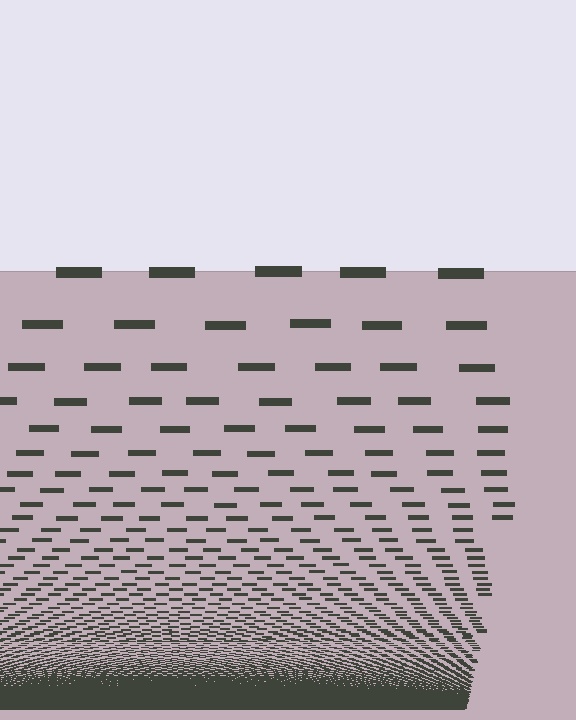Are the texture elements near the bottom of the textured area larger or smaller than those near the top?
Smaller. The gradient is inverted — elements near the bottom are smaller and denser.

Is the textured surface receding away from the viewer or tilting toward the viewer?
The surface appears to tilt toward the viewer. Texture elements get larger and sparser toward the top.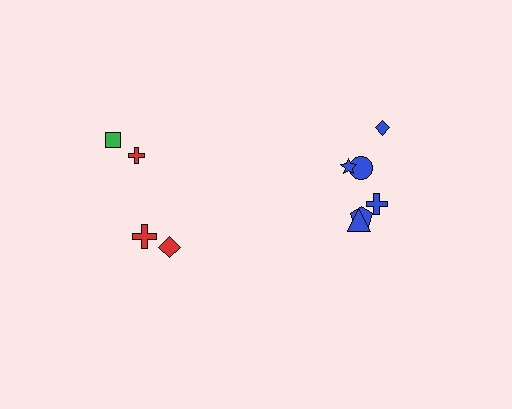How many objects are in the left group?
There are 4 objects.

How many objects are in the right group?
There are 6 objects.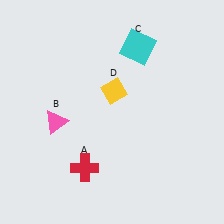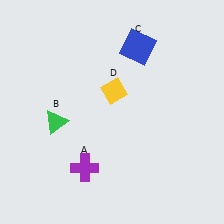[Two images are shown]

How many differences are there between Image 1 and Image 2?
There are 3 differences between the two images.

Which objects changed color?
A changed from red to purple. B changed from pink to green. C changed from cyan to blue.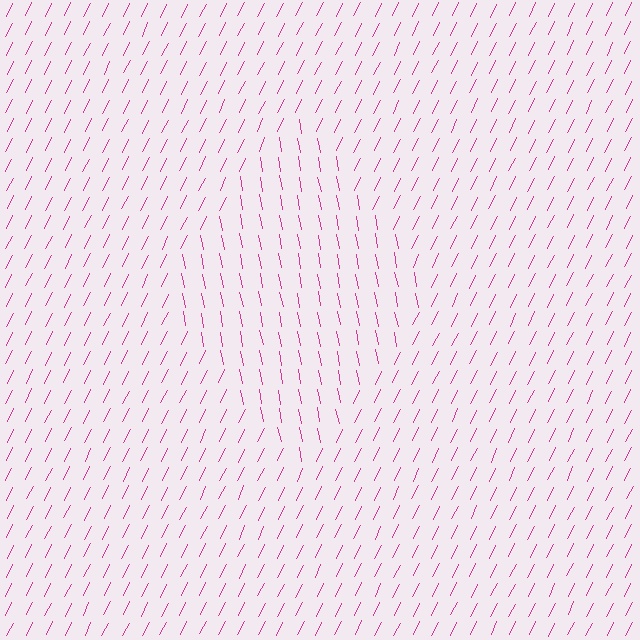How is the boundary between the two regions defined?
The boundary is defined purely by a change in line orientation (approximately 37 degrees difference). All lines are the same color and thickness.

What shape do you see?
I see a diamond.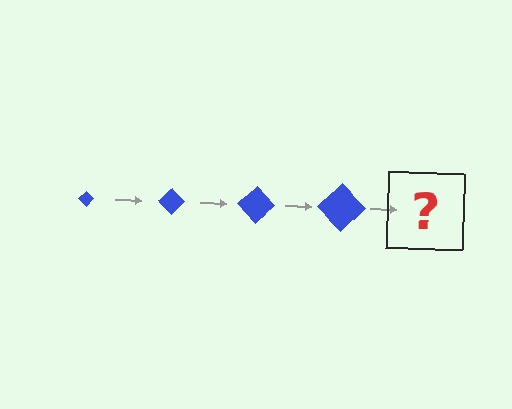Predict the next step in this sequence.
The next step is a blue diamond, larger than the previous one.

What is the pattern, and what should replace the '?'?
The pattern is that the diamond gets progressively larger each step. The '?' should be a blue diamond, larger than the previous one.